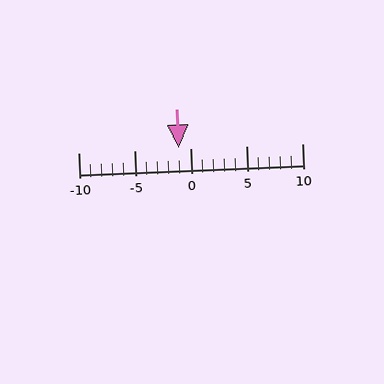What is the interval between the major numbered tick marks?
The major tick marks are spaced 5 units apart.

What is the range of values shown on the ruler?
The ruler shows values from -10 to 10.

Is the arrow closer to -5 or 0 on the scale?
The arrow is closer to 0.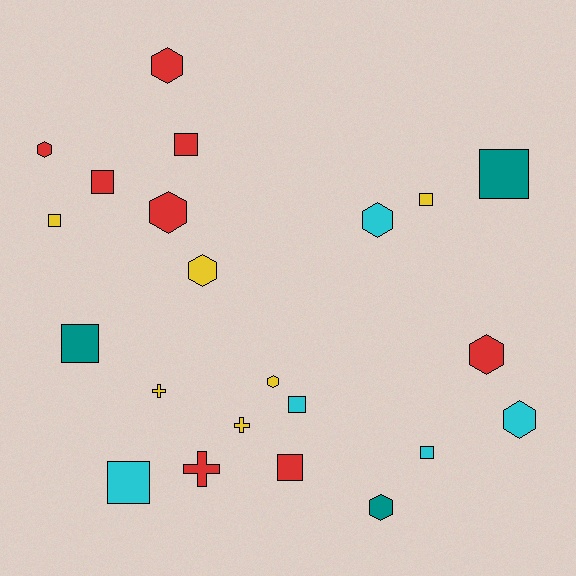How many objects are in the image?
There are 22 objects.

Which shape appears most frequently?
Square, with 10 objects.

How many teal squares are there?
There are 2 teal squares.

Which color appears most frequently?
Red, with 8 objects.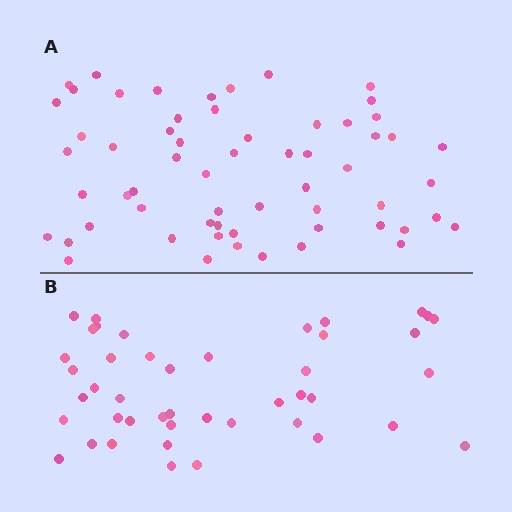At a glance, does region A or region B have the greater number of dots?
Region A (the top region) has more dots.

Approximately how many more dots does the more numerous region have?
Region A has approximately 15 more dots than region B.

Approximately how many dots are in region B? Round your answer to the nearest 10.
About 40 dots. (The exact count is 44, which rounds to 40.)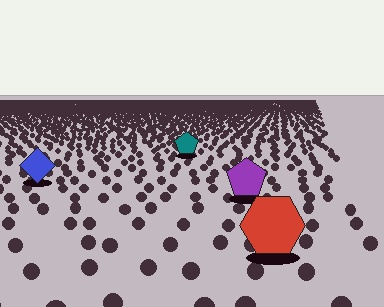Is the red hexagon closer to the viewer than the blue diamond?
Yes. The red hexagon is closer — you can tell from the texture gradient: the ground texture is coarser near it.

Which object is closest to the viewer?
The red hexagon is closest. The texture marks near it are larger and more spread out.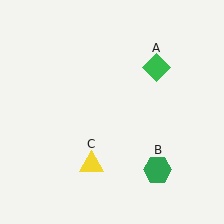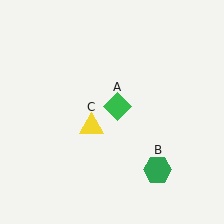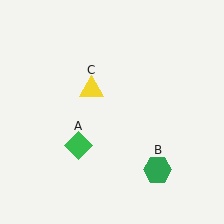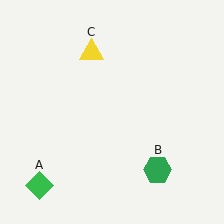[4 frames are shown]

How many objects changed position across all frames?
2 objects changed position: green diamond (object A), yellow triangle (object C).